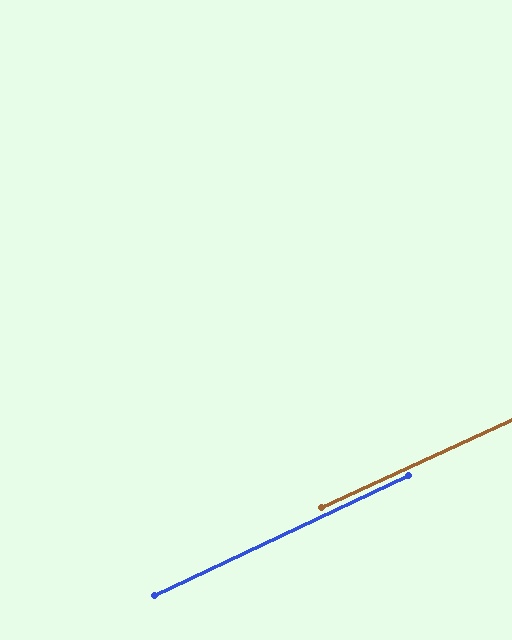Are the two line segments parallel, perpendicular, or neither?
Parallel — their directions differ by only 0.6°.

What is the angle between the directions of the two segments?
Approximately 1 degree.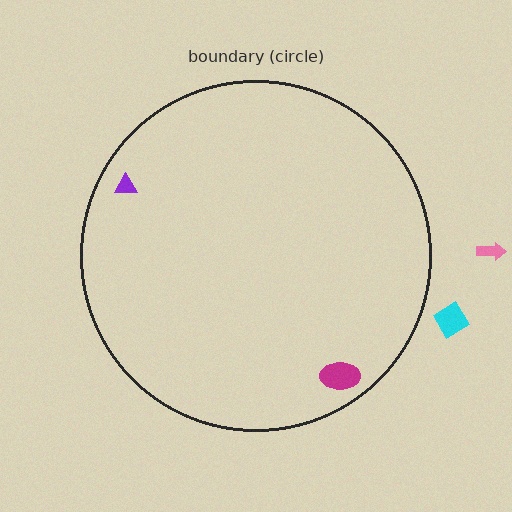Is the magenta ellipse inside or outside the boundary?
Inside.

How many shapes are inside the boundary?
2 inside, 2 outside.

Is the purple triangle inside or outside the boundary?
Inside.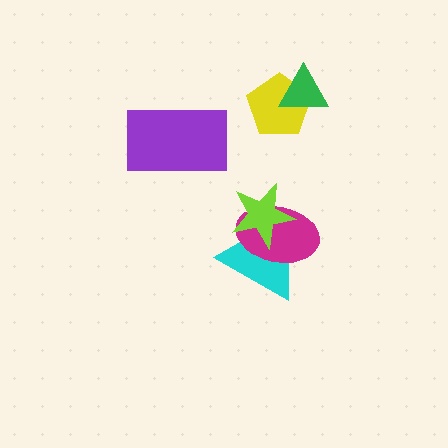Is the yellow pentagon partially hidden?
Yes, it is partially covered by another shape.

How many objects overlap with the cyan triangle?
2 objects overlap with the cyan triangle.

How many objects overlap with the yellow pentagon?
1 object overlaps with the yellow pentagon.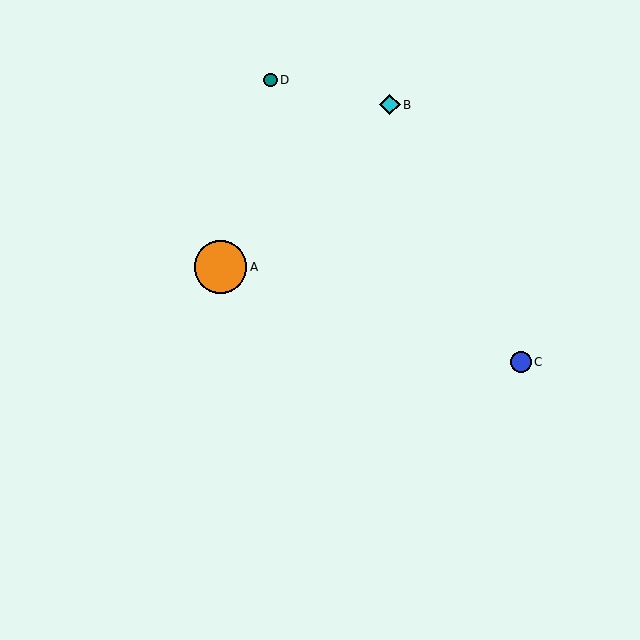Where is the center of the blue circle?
The center of the blue circle is at (521, 362).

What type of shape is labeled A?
Shape A is an orange circle.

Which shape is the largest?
The orange circle (labeled A) is the largest.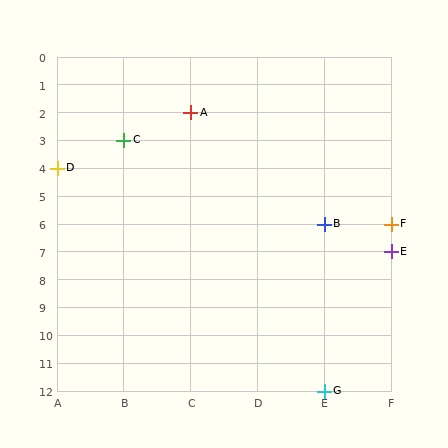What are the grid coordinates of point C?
Point C is at grid coordinates (B, 3).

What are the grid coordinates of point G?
Point G is at grid coordinates (E, 12).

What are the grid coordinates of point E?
Point E is at grid coordinates (F, 7).